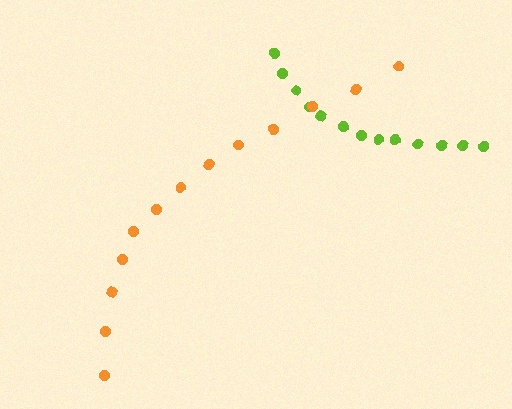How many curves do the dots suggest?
There are 2 distinct paths.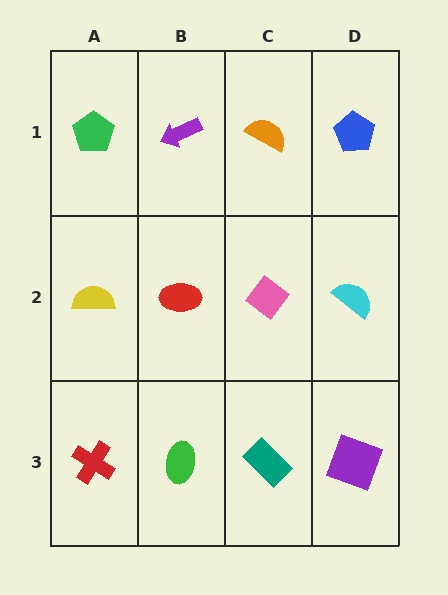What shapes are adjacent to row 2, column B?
A purple arrow (row 1, column B), a green ellipse (row 3, column B), a yellow semicircle (row 2, column A), a pink diamond (row 2, column C).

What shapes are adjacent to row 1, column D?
A cyan semicircle (row 2, column D), an orange semicircle (row 1, column C).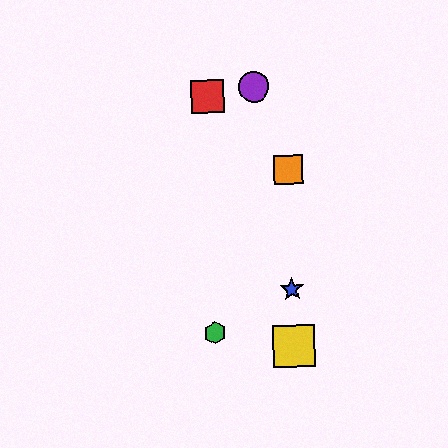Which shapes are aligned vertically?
The blue star, the yellow square, the orange square are aligned vertically.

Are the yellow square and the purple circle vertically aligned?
No, the yellow square is at x≈294 and the purple circle is at x≈254.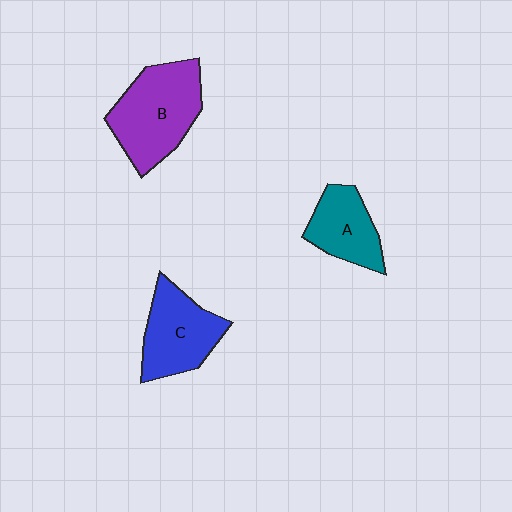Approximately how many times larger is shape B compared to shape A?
Approximately 1.6 times.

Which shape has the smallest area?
Shape A (teal).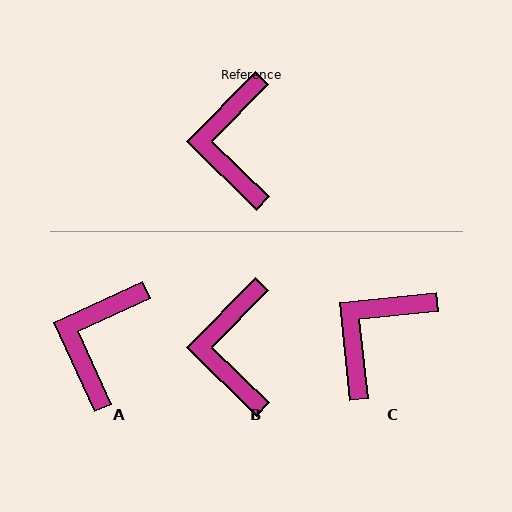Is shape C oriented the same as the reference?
No, it is off by about 40 degrees.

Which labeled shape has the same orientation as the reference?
B.